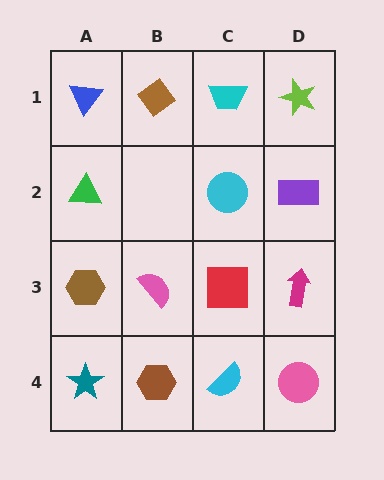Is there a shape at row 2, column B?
No, that cell is empty.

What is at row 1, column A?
A blue triangle.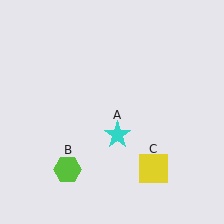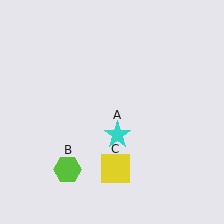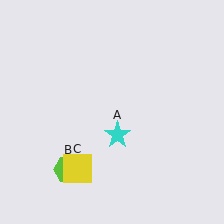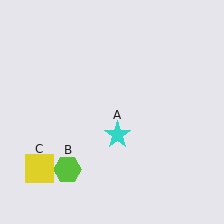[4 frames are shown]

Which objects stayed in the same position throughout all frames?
Cyan star (object A) and lime hexagon (object B) remained stationary.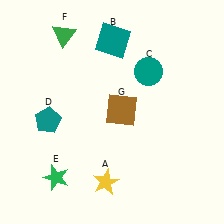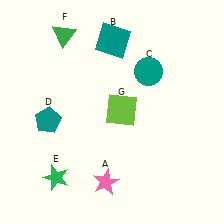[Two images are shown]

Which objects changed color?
A changed from yellow to pink. G changed from brown to lime.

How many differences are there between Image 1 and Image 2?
There are 2 differences between the two images.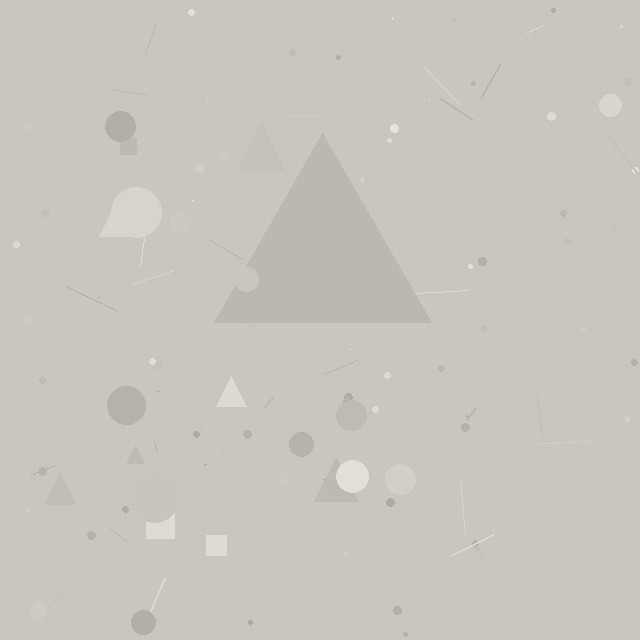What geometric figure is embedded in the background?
A triangle is embedded in the background.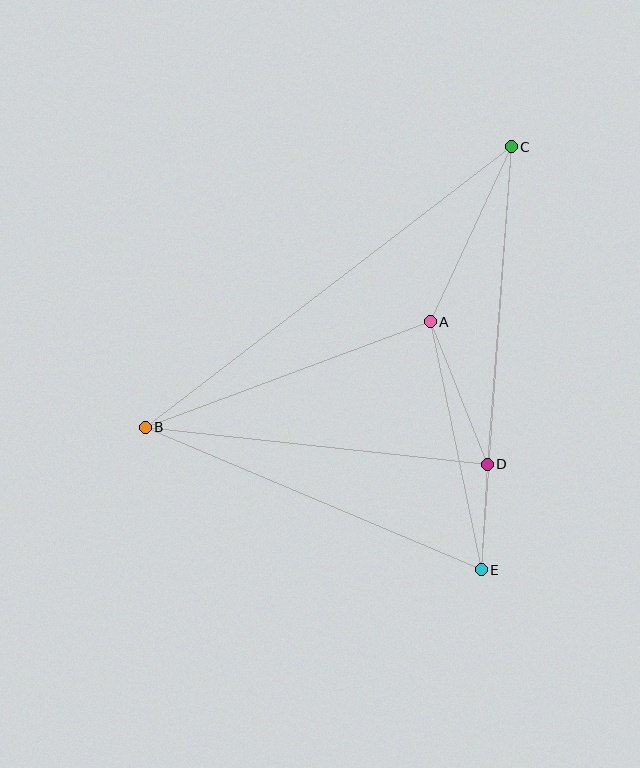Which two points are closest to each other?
Points D and E are closest to each other.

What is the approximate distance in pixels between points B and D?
The distance between B and D is approximately 344 pixels.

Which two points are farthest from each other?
Points B and C are farthest from each other.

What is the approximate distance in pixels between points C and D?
The distance between C and D is approximately 318 pixels.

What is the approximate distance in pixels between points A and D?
The distance between A and D is approximately 154 pixels.